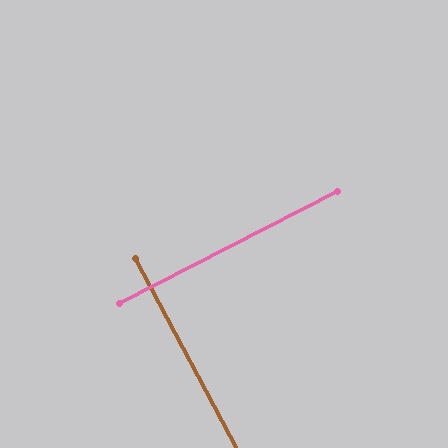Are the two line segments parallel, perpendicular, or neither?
Perpendicular — they meet at approximately 89°.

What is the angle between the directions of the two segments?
Approximately 89 degrees.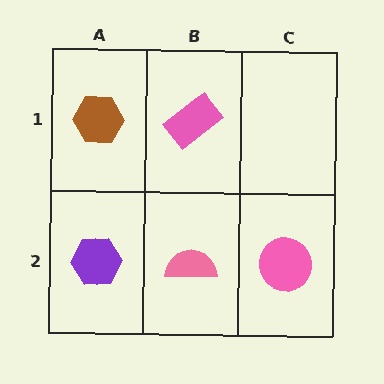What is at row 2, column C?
A pink circle.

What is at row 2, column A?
A purple hexagon.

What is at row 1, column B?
A pink rectangle.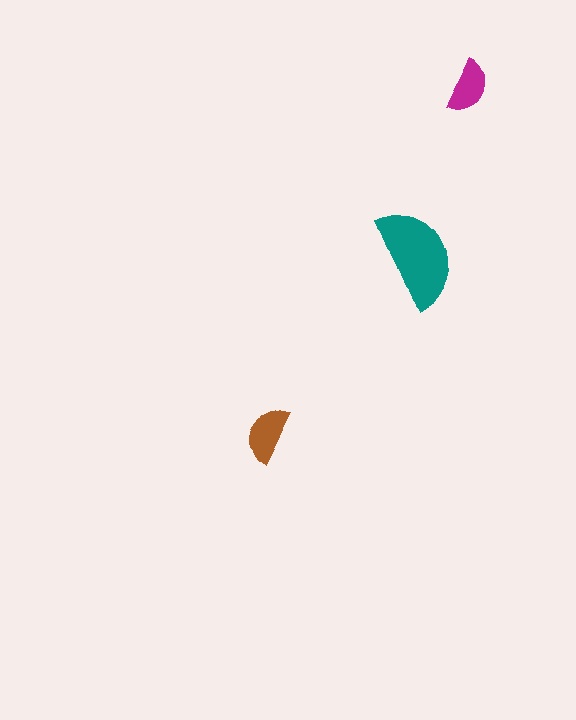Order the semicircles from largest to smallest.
the teal one, the brown one, the magenta one.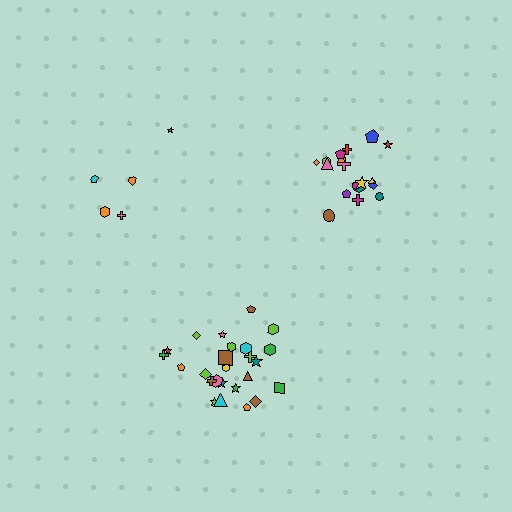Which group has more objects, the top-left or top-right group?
The top-right group.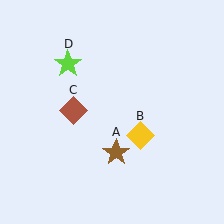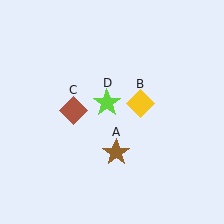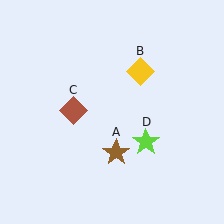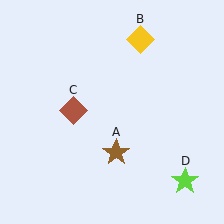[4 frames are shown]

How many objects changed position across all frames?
2 objects changed position: yellow diamond (object B), lime star (object D).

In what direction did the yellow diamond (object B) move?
The yellow diamond (object B) moved up.